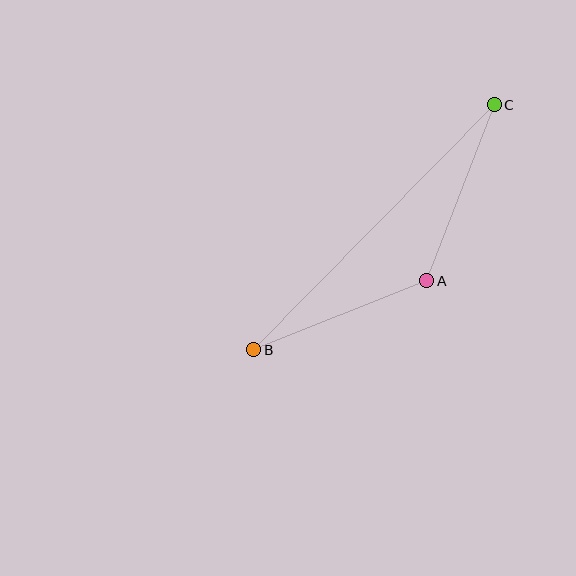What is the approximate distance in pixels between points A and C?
The distance between A and C is approximately 189 pixels.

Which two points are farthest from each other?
Points B and C are farthest from each other.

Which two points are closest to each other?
Points A and B are closest to each other.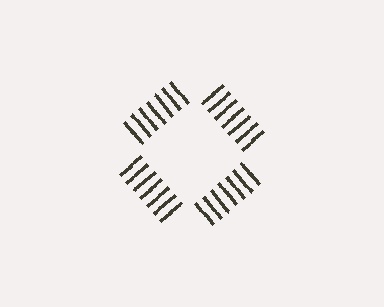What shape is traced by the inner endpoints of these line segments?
An illusory square — the line segments terminate on its edges but no continuous stroke is drawn.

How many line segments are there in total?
28 — 7 along each of the 4 edges.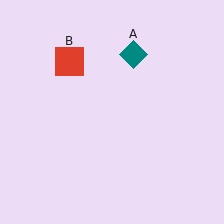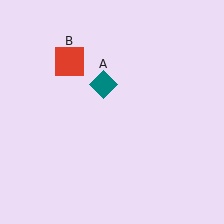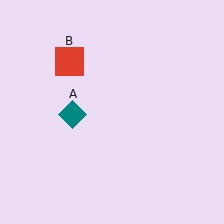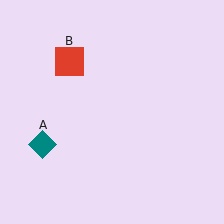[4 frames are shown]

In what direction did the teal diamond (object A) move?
The teal diamond (object A) moved down and to the left.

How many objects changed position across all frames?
1 object changed position: teal diamond (object A).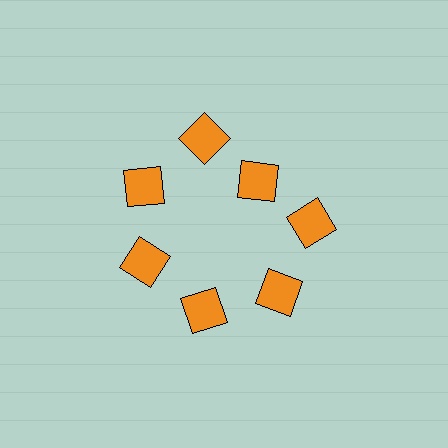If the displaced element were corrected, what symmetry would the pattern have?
It would have 7-fold rotational symmetry — the pattern would map onto itself every 51 degrees.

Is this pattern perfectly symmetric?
No. The 7 orange squares are arranged in a ring, but one element near the 1 o'clock position is pulled inward toward the center, breaking the 7-fold rotational symmetry.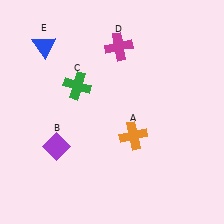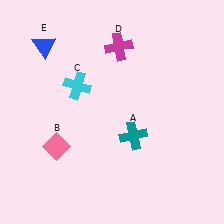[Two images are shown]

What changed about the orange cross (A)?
In Image 1, A is orange. In Image 2, it changed to teal.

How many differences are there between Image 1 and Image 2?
There are 3 differences between the two images.